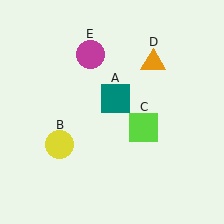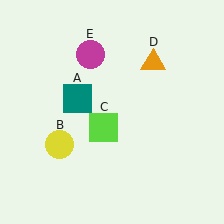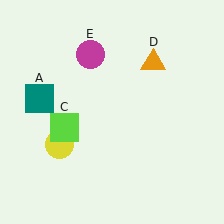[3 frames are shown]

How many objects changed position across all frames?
2 objects changed position: teal square (object A), lime square (object C).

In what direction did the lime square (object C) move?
The lime square (object C) moved left.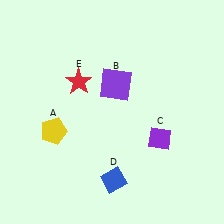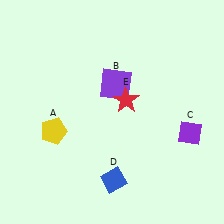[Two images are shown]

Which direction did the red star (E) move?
The red star (E) moved right.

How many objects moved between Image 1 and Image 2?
2 objects moved between the two images.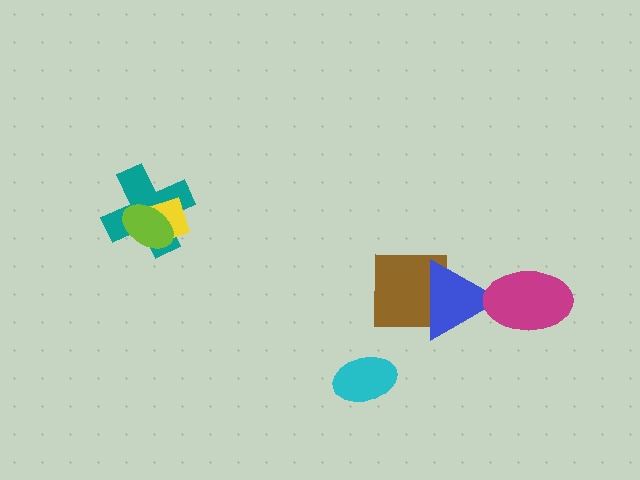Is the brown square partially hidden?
Yes, it is partially covered by another shape.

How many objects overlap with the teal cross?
2 objects overlap with the teal cross.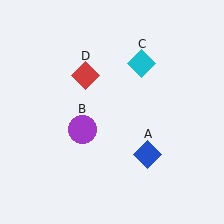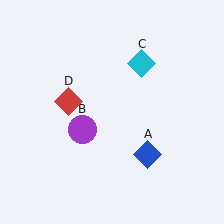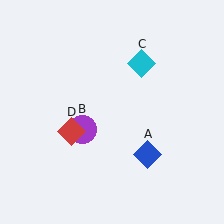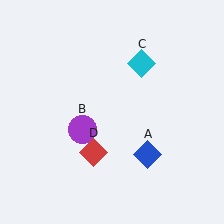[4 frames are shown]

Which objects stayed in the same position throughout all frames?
Blue diamond (object A) and purple circle (object B) and cyan diamond (object C) remained stationary.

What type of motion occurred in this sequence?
The red diamond (object D) rotated counterclockwise around the center of the scene.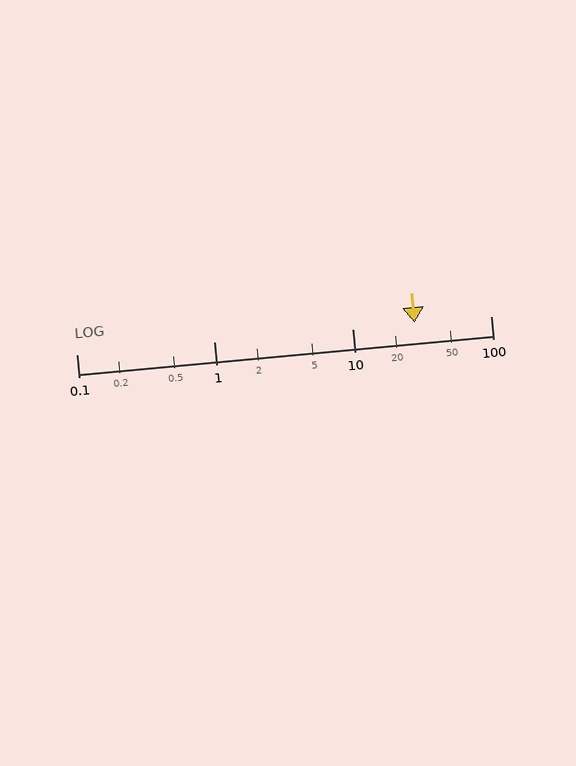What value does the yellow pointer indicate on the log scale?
The pointer indicates approximately 28.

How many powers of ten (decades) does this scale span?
The scale spans 3 decades, from 0.1 to 100.